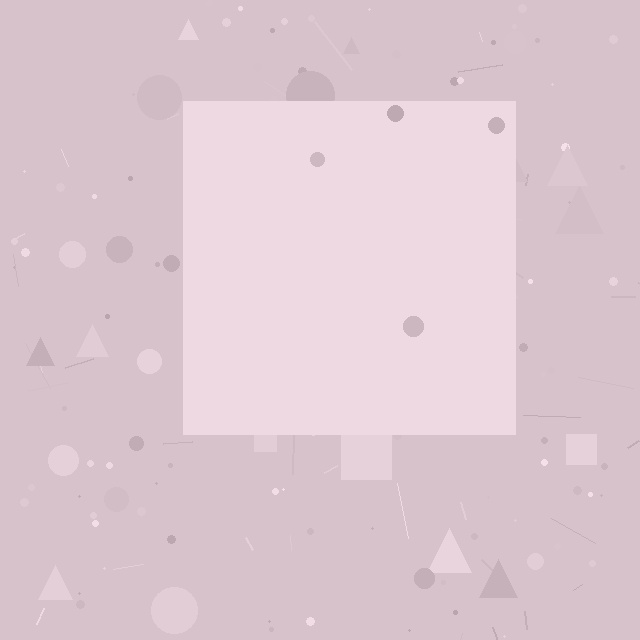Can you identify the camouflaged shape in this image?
The camouflaged shape is a square.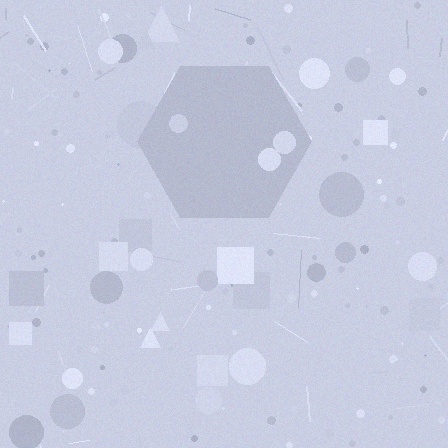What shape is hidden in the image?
A hexagon is hidden in the image.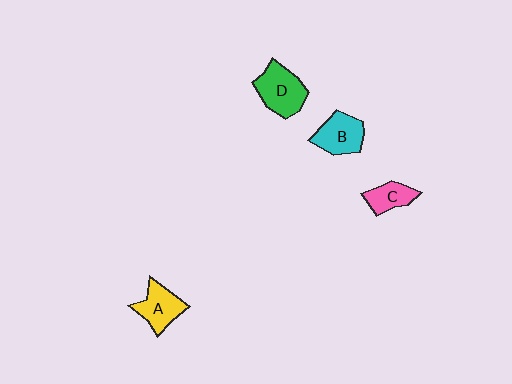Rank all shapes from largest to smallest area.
From largest to smallest: D (green), B (cyan), A (yellow), C (pink).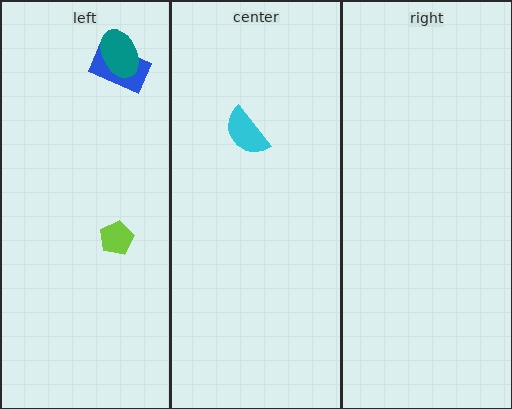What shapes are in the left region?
The lime pentagon, the blue rectangle, the teal ellipse.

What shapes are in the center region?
The cyan semicircle.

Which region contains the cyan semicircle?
The center region.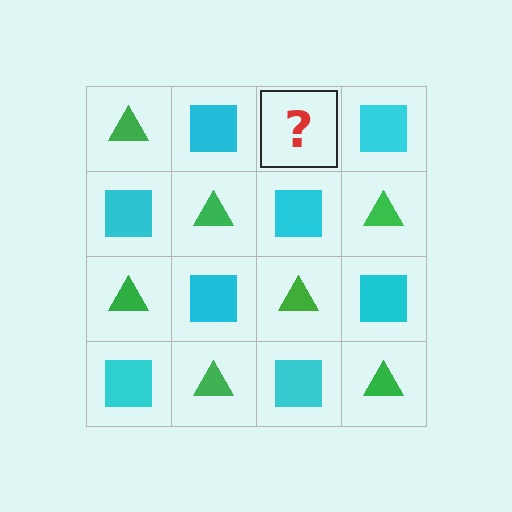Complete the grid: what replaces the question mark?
The question mark should be replaced with a green triangle.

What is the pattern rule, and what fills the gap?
The rule is that it alternates green triangle and cyan square in a checkerboard pattern. The gap should be filled with a green triangle.